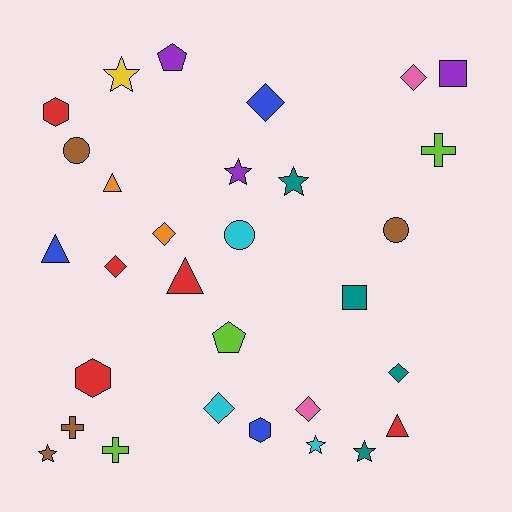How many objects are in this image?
There are 30 objects.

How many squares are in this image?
There are 2 squares.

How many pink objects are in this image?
There are 2 pink objects.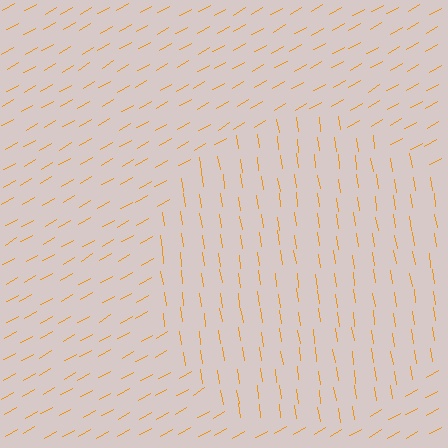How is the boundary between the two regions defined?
The boundary is defined purely by a change in line orientation (approximately 69 degrees difference). All lines are the same color and thickness.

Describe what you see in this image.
The image is filled with small orange line segments. A circle region in the image has lines oriented differently from the surrounding lines, creating a visible texture boundary.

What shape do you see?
I see a circle.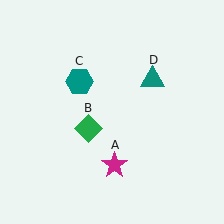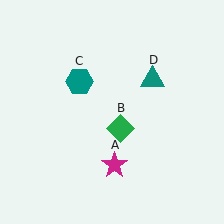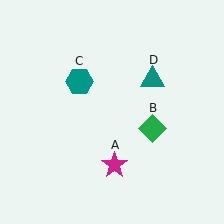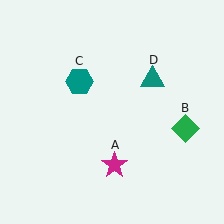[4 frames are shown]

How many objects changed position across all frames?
1 object changed position: green diamond (object B).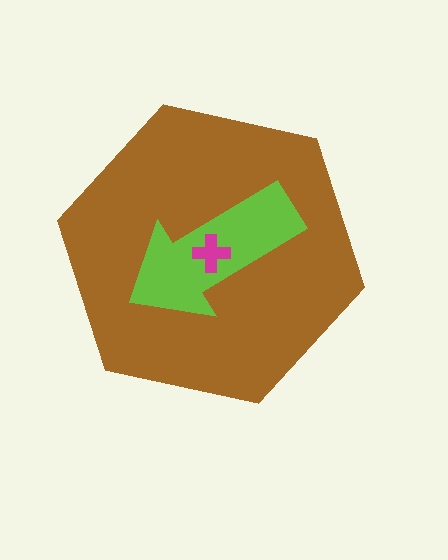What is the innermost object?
The magenta cross.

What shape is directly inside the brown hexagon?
The lime arrow.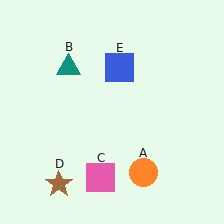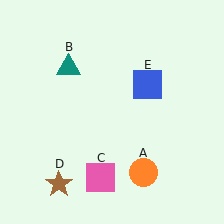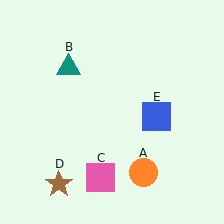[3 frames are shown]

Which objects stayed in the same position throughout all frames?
Orange circle (object A) and teal triangle (object B) and pink square (object C) and brown star (object D) remained stationary.